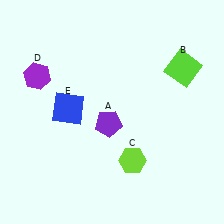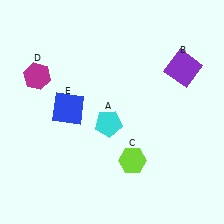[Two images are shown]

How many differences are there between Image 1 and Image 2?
There are 3 differences between the two images.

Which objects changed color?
A changed from purple to cyan. B changed from lime to purple. D changed from purple to magenta.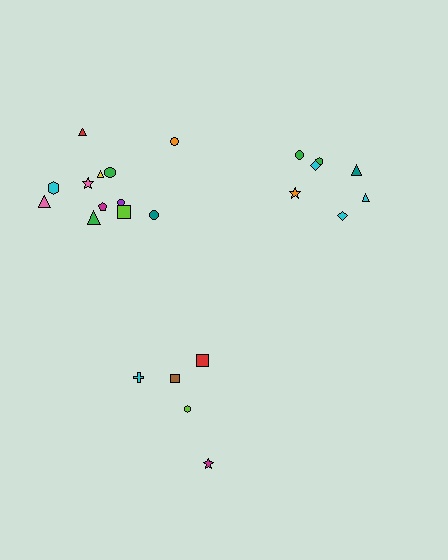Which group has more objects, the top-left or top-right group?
The top-left group.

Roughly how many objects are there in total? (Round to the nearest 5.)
Roughly 25 objects in total.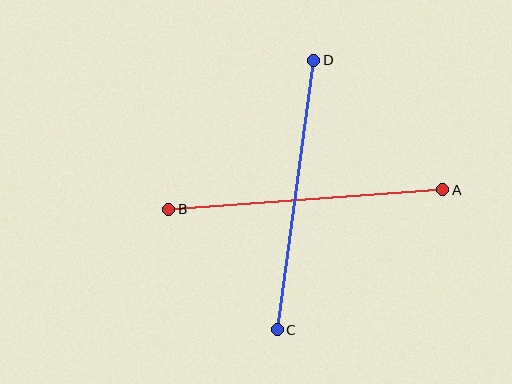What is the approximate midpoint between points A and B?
The midpoint is at approximately (306, 199) pixels.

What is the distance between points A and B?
The distance is approximately 275 pixels.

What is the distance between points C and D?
The distance is approximately 272 pixels.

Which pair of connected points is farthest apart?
Points A and B are farthest apart.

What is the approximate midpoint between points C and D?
The midpoint is at approximately (296, 195) pixels.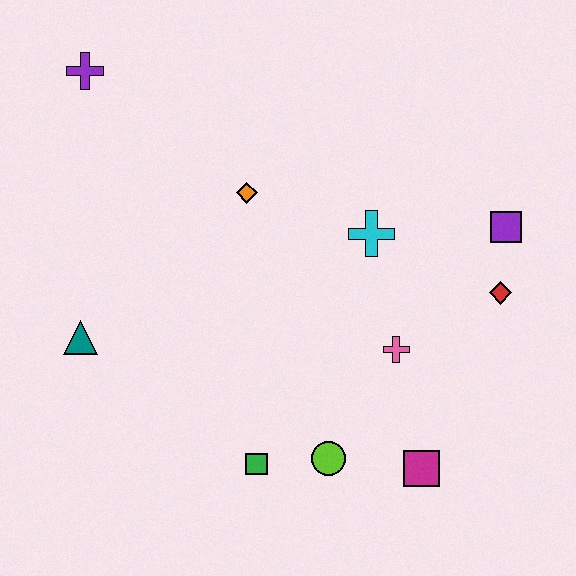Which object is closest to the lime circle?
The green square is closest to the lime circle.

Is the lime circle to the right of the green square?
Yes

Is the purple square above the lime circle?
Yes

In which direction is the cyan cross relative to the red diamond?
The cyan cross is to the left of the red diamond.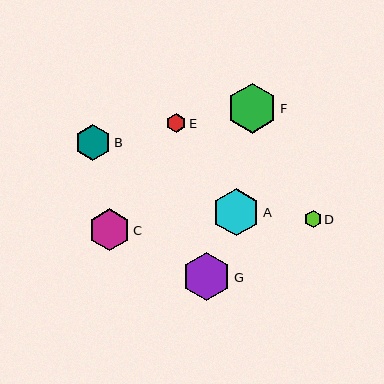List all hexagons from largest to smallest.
From largest to smallest: F, G, A, C, B, E, D.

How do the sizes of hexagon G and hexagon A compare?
Hexagon G and hexagon A are approximately the same size.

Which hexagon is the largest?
Hexagon F is the largest with a size of approximately 50 pixels.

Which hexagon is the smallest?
Hexagon D is the smallest with a size of approximately 17 pixels.